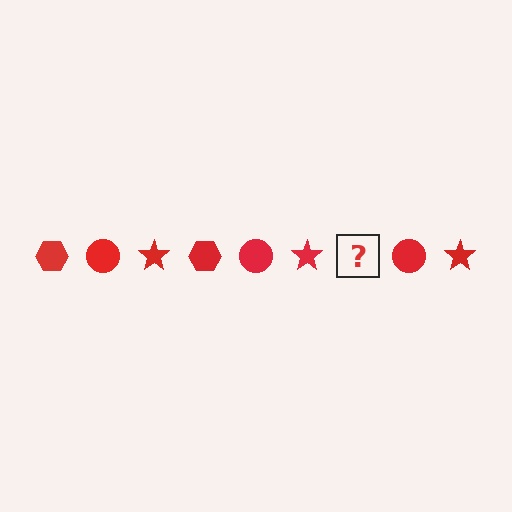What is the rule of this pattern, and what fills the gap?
The rule is that the pattern cycles through hexagon, circle, star shapes in red. The gap should be filled with a red hexagon.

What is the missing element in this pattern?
The missing element is a red hexagon.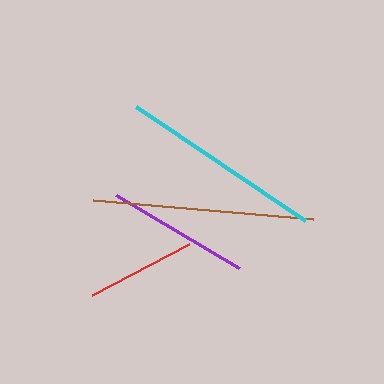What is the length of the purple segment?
The purple segment is approximately 143 pixels long.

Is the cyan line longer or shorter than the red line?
The cyan line is longer than the red line.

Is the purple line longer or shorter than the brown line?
The brown line is longer than the purple line.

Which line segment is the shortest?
The red line is the shortest at approximately 109 pixels.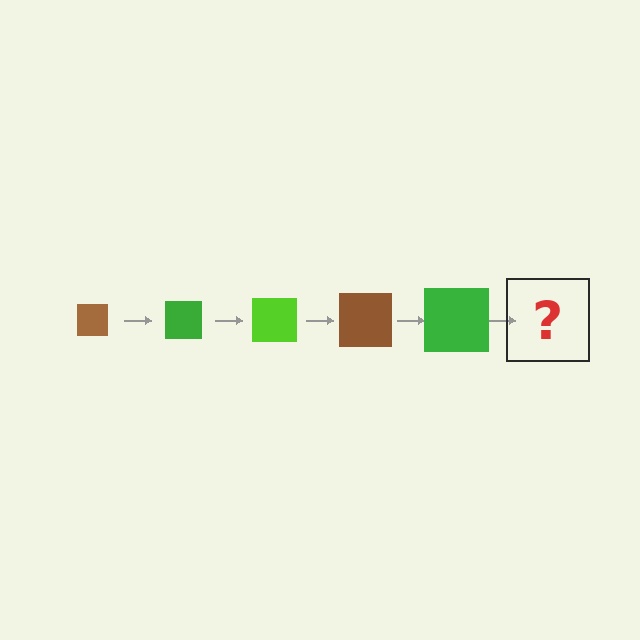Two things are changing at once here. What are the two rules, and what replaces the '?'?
The two rules are that the square grows larger each step and the color cycles through brown, green, and lime. The '?' should be a lime square, larger than the previous one.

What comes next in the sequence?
The next element should be a lime square, larger than the previous one.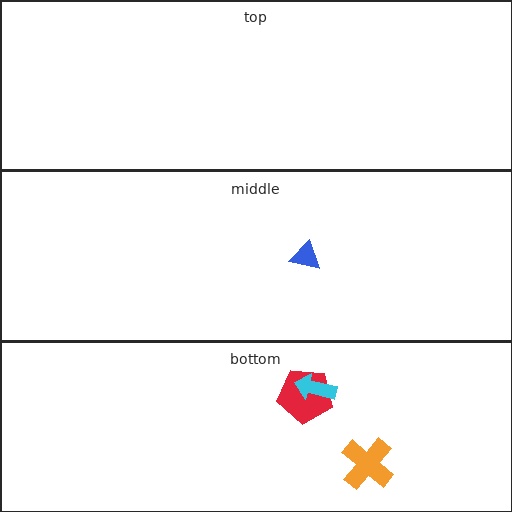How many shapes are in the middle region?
1.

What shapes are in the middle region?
The blue triangle.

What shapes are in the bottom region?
The orange cross, the red pentagon, the cyan arrow.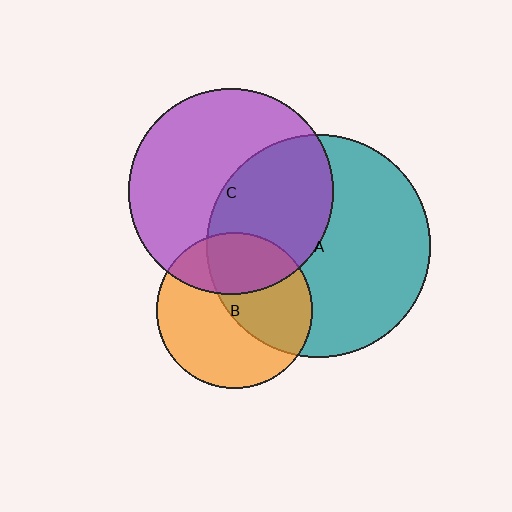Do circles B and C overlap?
Yes.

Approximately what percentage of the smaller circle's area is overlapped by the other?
Approximately 30%.